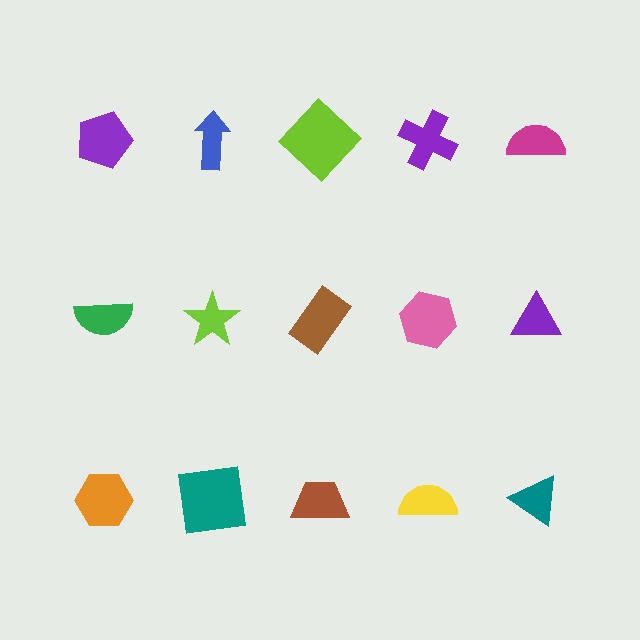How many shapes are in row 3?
5 shapes.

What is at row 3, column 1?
An orange hexagon.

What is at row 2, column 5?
A purple triangle.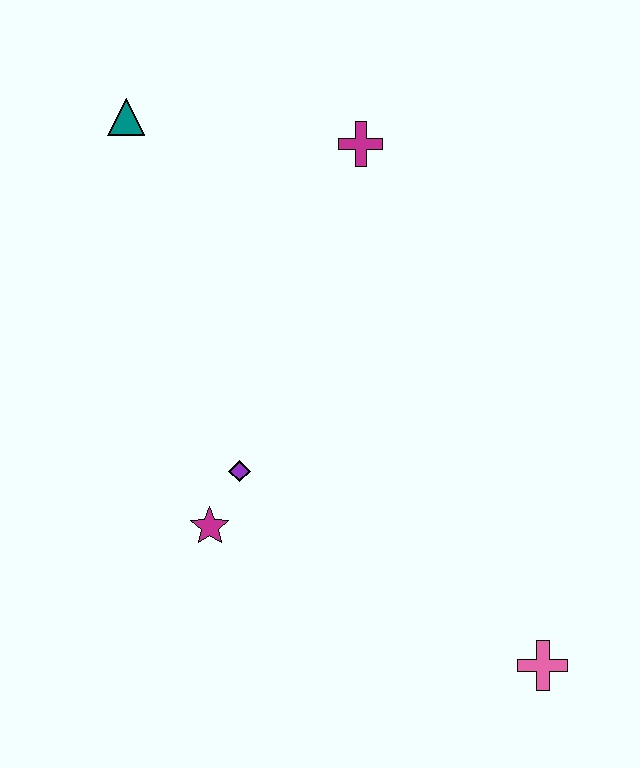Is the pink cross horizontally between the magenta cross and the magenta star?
No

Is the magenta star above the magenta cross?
No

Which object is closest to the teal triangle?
The magenta cross is closest to the teal triangle.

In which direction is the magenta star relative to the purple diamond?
The magenta star is below the purple diamond.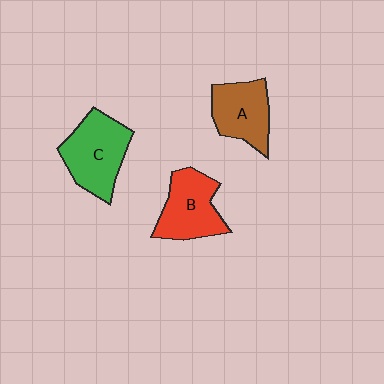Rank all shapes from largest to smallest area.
From largest to smallest: C (green), B (red), A (brown).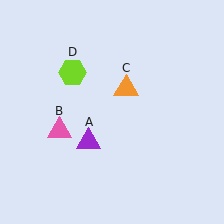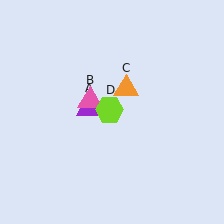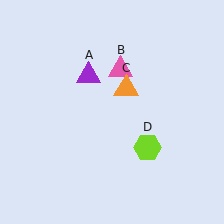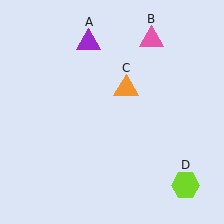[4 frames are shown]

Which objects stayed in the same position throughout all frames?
Orange triangle (object C) remained stationary.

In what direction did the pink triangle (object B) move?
The pink triangle (object B) moved up and to the right.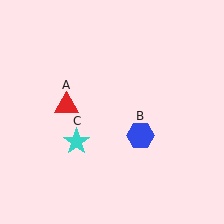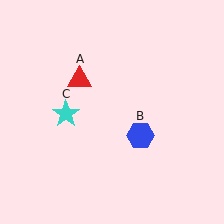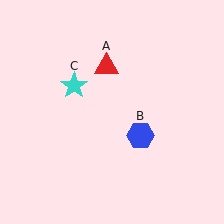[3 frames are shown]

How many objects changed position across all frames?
2 objects changed position: red triangle (object A), cyan star (object C).